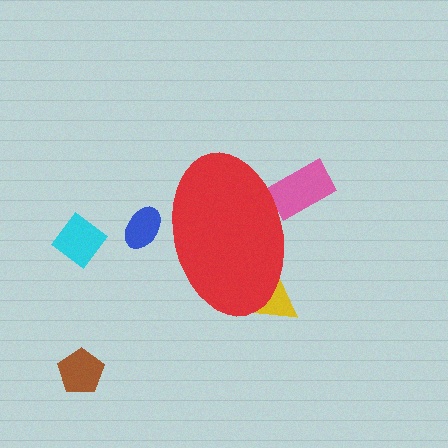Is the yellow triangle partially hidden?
Yes, the yellow triangle is partially hidden behind the red ellipse.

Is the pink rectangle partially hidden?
Yes, the pink rectangle is partially hidden behind the red ellipse.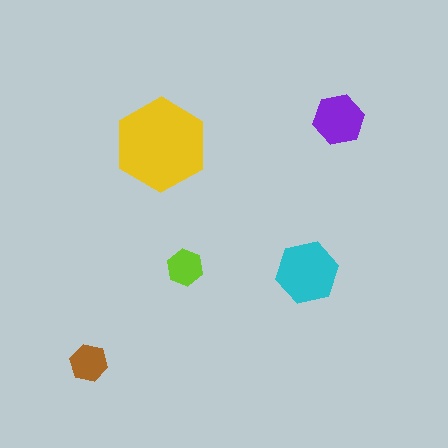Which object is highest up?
The purple hexagon is topmost.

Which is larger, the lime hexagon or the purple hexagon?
The purple one.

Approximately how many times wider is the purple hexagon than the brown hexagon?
About 1.5 times wider.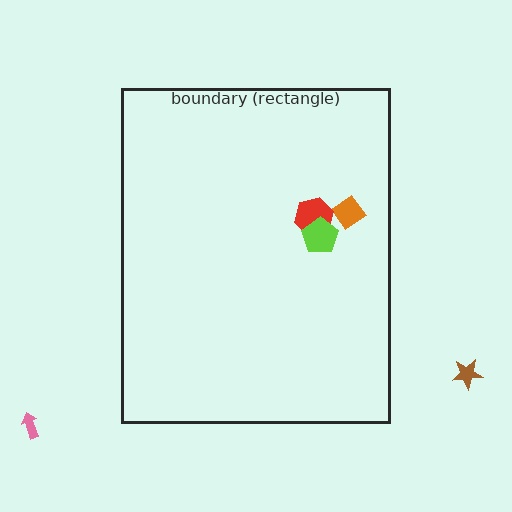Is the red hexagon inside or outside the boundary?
Inside.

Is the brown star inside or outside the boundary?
Outside.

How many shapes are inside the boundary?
3 inside, 2 outside.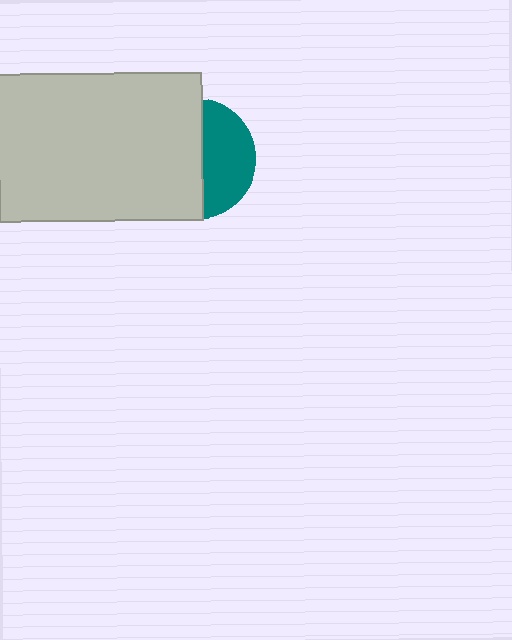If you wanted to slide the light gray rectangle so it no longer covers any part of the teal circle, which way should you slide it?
Slide it left — that is the most direct way to separate the two shapes.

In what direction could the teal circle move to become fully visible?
The teal circle could move right. That would shift it out from behind the light gray rectangle entirely.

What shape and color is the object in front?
The object in front is a light gray rectangle.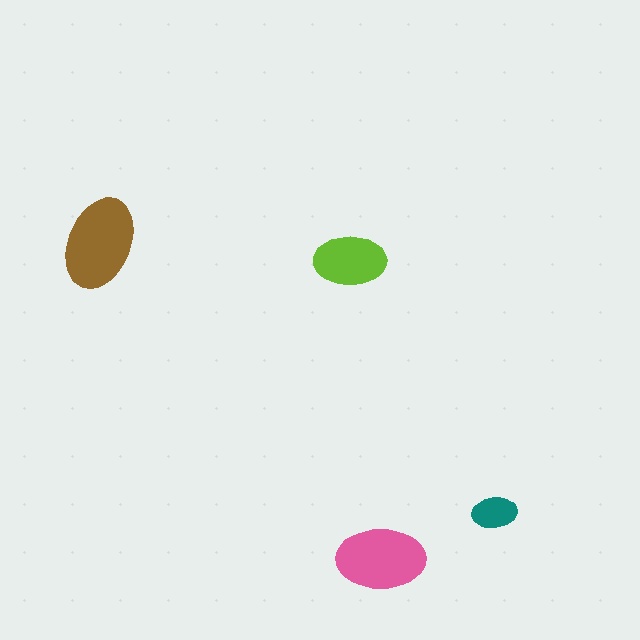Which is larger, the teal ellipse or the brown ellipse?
The brown one.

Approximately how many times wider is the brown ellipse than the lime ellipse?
About 1.5 times wider.